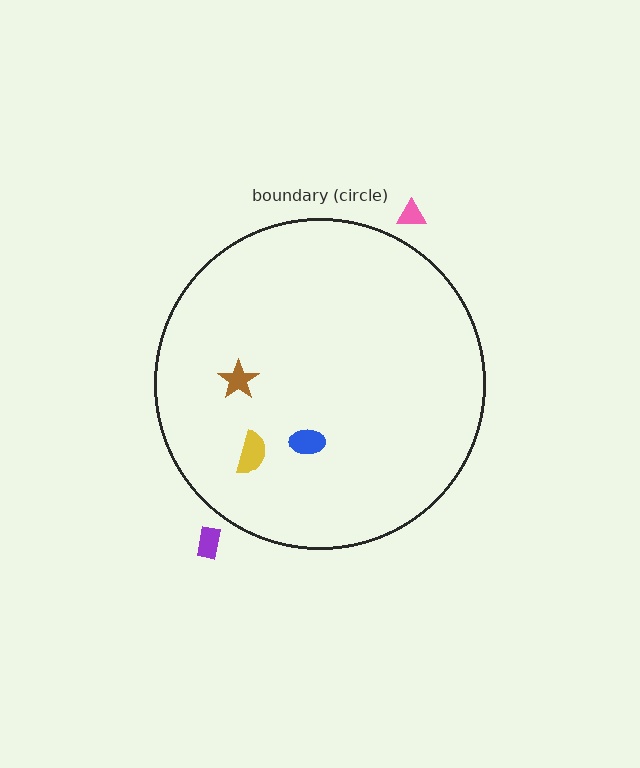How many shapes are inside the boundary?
3 inside, 2 outside.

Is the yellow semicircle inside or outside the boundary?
Inside.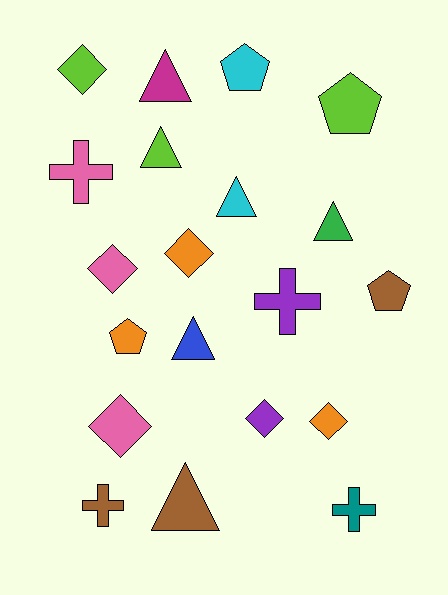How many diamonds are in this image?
There are 6 diamonds.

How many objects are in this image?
There are 20 objects.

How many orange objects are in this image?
There are 3 orange objects.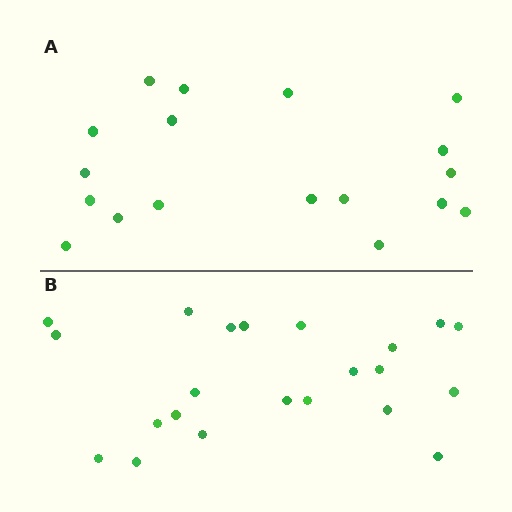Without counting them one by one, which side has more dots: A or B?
Region B (the bottom region) has more dots.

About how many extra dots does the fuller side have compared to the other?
Region B has about 4 more dots than region A.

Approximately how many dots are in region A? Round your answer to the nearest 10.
About 20 dots. (The exact count is 18, which rounds to 20.)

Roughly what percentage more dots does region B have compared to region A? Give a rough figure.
About 20% more.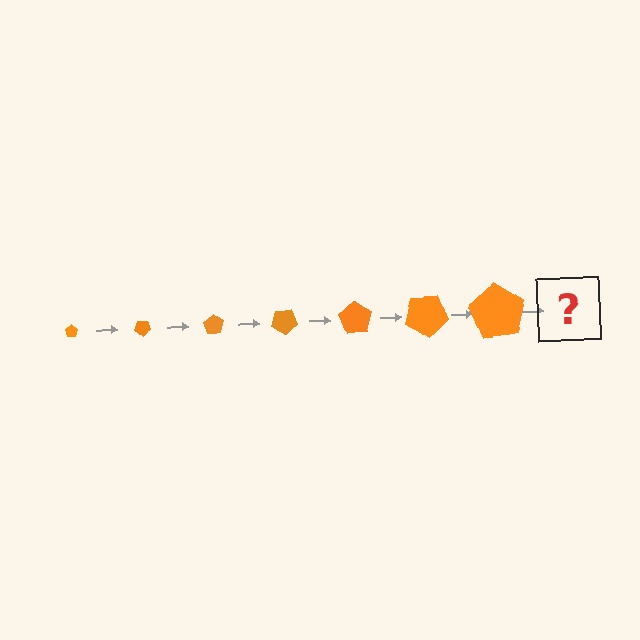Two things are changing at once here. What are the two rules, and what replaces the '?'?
The two rules are that the pentagon grows larger each step and it rotates 35 degrees each step. The '?' should be a pentagon, larger than the previous one and rotated 245 degrees from the start.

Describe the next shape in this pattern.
It should be a pentagon, larger than the previous one and rotated 245 degrees from the start.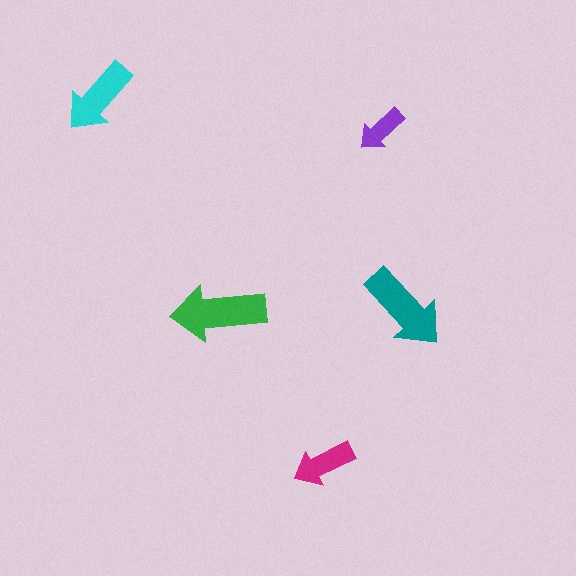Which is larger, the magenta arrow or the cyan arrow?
The cyan one.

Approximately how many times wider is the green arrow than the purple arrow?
About 2 times wider.